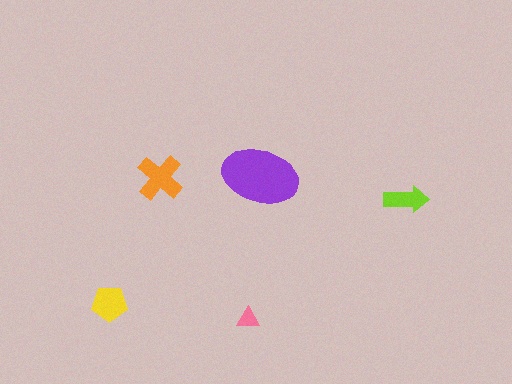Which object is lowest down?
The pink triangle is bottommost.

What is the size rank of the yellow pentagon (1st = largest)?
3rd.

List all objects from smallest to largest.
The pink triangle, the lime arrow, the yellow pentagon, the orange cross, the purple ellipse.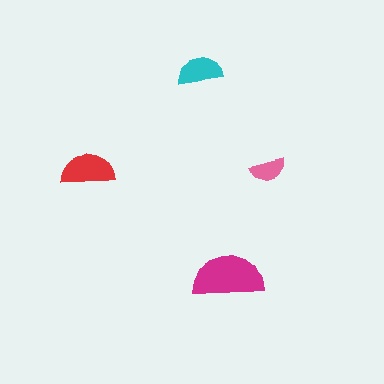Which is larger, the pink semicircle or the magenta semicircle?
The magenta one.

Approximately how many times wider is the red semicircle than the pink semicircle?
About 1.5 times wider.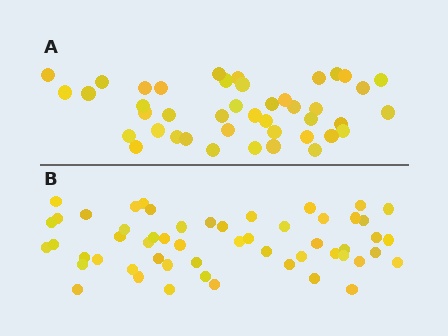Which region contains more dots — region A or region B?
Region B (the bottom region) has more dots.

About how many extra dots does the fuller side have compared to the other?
Region B has roughly 12 or so more dots than region A.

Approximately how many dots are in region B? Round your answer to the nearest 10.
About 50 dots. (The exact count is 54, which rounds to 50.)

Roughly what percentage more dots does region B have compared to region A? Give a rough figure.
About 25% more.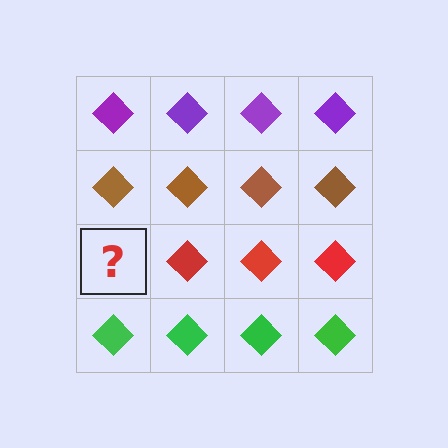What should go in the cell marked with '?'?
The missing cell should contain a red diamond.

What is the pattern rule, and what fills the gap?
The rule is that each row has a consistent color. The gap should be filled with a red diamond.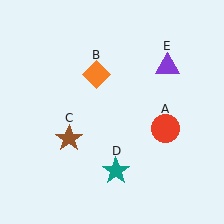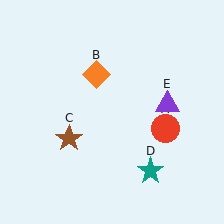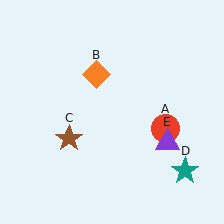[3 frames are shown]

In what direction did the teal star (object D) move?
The teal star (object D) moved right.